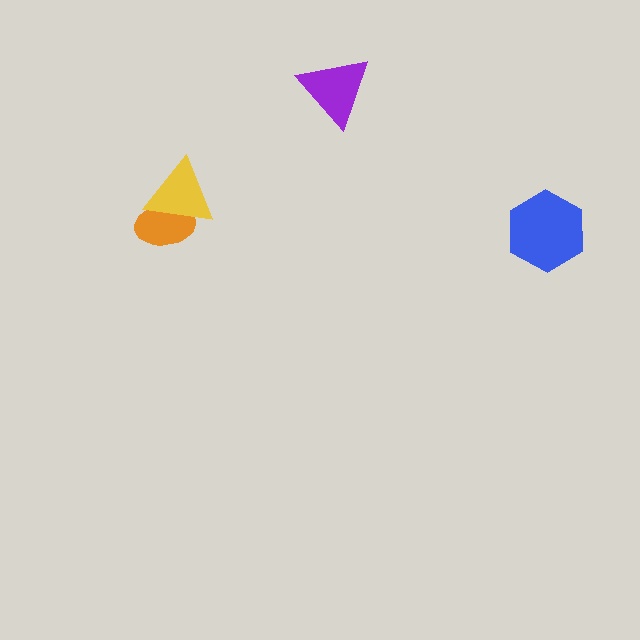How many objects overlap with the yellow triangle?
1 object overlaps with the yellow triangle.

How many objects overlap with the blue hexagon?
0 objects overlap with the blue hexagon.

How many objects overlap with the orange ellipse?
1 object overlaps with the orange ellipse.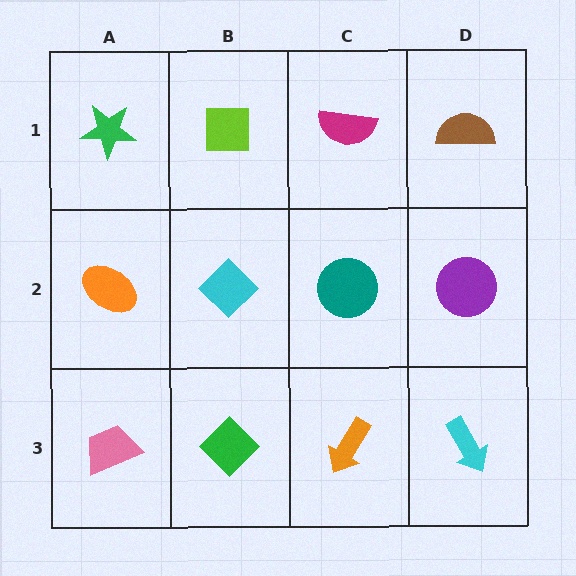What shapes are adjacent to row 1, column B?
A cyan diamond (row 2, column B), a green star (row 1, column A), a magenta semicircle (row 1, column C).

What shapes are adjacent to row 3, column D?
A purple circle (row 2, column D), an orange arrow (row 3, column C).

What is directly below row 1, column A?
An orange ellipse.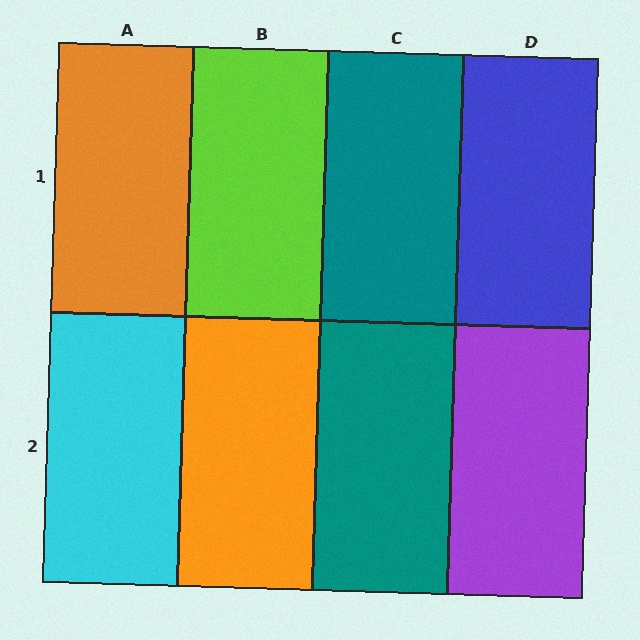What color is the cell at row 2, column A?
Cyan.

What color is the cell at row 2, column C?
Teal.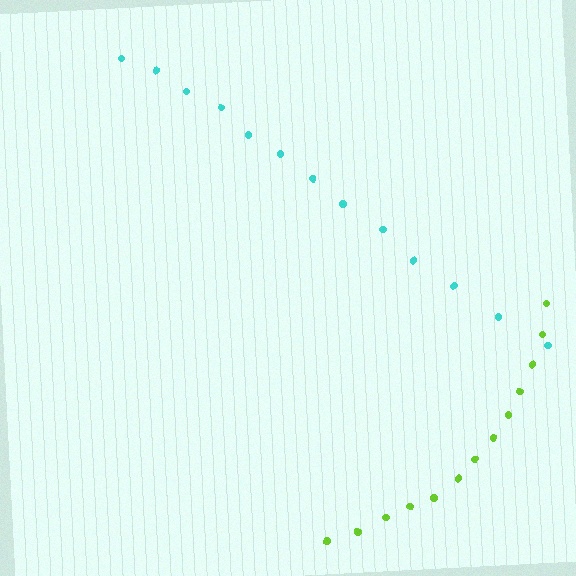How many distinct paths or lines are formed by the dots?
There are 2 distinct paths.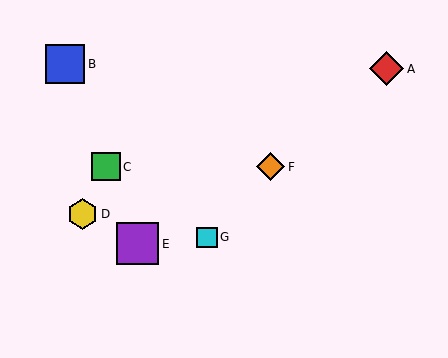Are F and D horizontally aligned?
No, F is at y≈167 and D is at y≈214.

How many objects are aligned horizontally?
2 objects (C, F) are aligned horizontally.